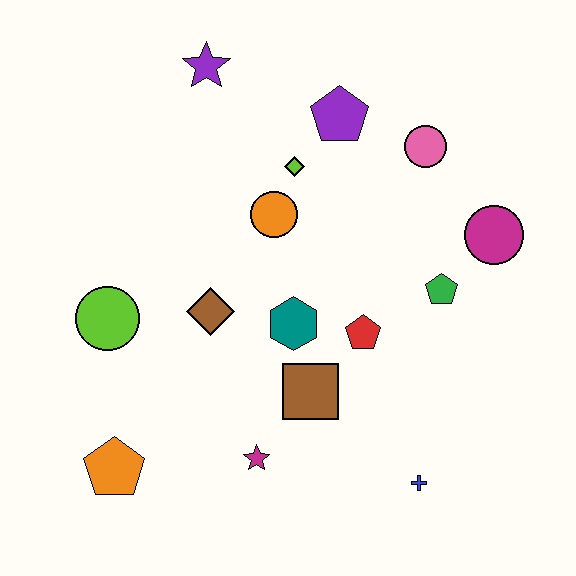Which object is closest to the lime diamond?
The orange circle is closest to the lime diamond.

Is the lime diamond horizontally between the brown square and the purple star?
Yes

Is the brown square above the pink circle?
No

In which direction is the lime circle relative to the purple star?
The lime circle is below the purple star.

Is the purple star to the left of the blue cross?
Yes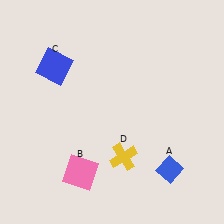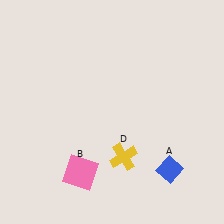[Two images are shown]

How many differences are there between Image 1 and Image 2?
There is 1 difference between the two images.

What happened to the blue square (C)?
The blue square (C) was removed in Image 2. It was in the top-left area of Image 1.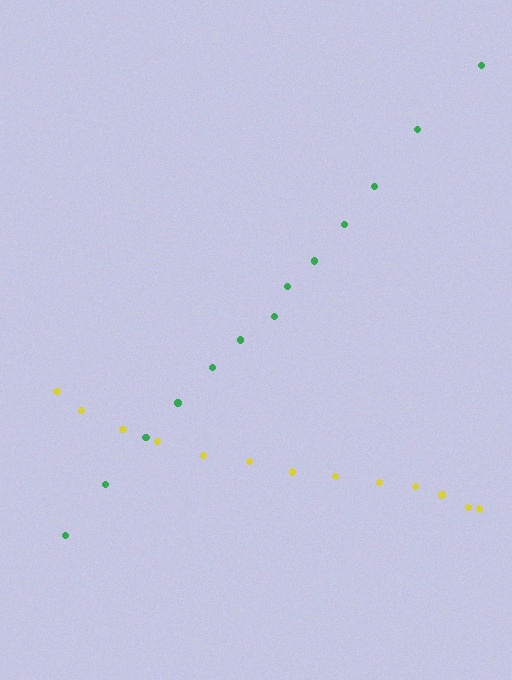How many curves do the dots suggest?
There are 2 distinct paths.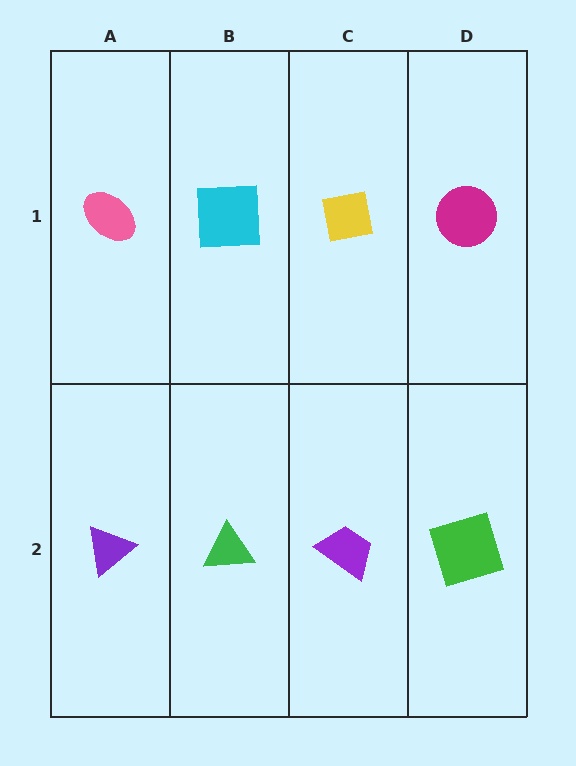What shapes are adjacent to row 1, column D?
A green square (row 2, column D), a yellow square (row 1, column C).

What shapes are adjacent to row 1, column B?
A green triangle (row 2, column B), a pink ellipse (row 1, column A), a yellow square (row 1, column C).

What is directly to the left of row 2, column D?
A purple trapezoid.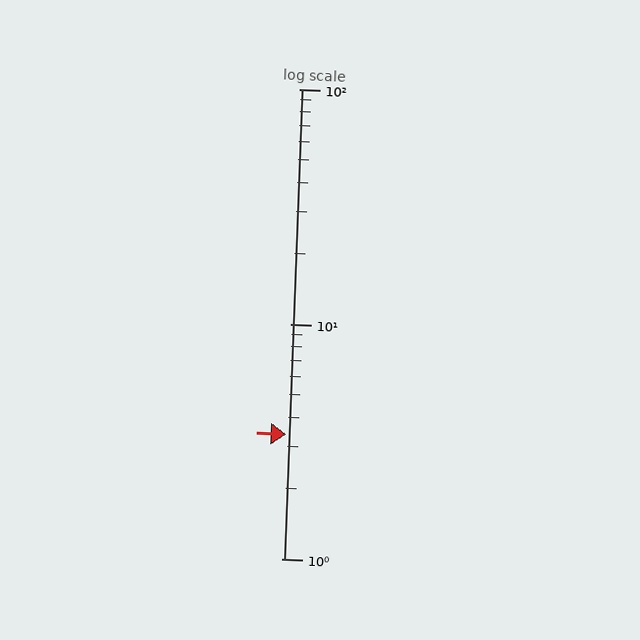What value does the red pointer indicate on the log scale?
The pointer indicates approximately 3.4.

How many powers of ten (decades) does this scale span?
The scale spans 2 decades, from 1 to 100.